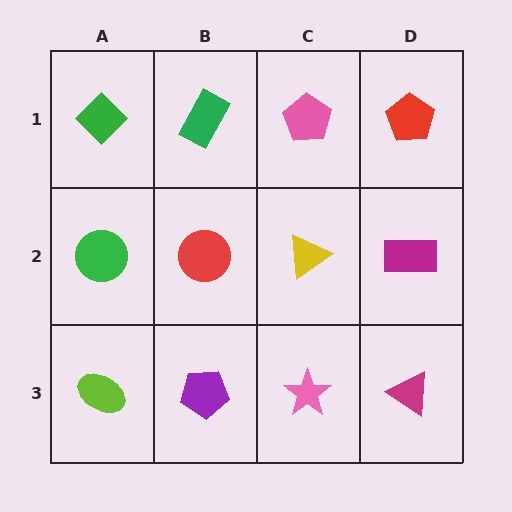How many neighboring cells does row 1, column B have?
3.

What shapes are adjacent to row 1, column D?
A magenta rectangle (row 2, column D), a pink pentagon (row 1, column C).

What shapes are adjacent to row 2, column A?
A green diamond (row 1, column A), a lime ellipse (row 3, column A), a red circle (row 2, column B).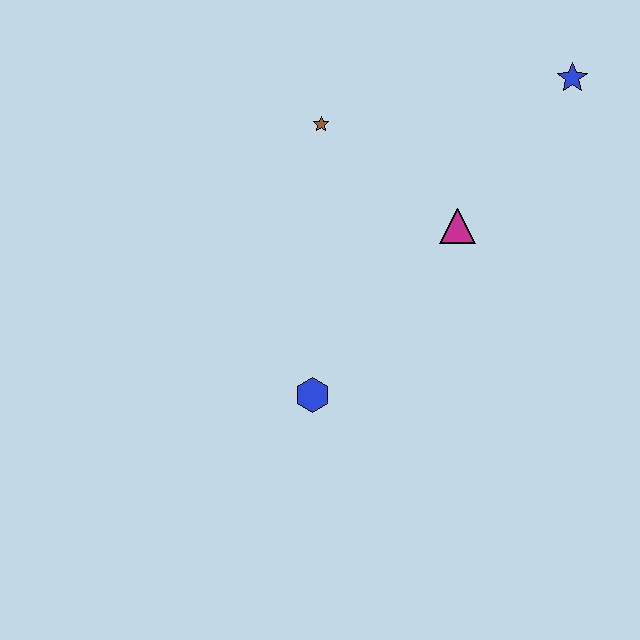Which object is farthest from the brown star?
The blue hexagon is farthest from the brown star.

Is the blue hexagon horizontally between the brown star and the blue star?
No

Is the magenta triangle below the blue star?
Yes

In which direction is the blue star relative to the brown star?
The blue star is to the right of the brown star.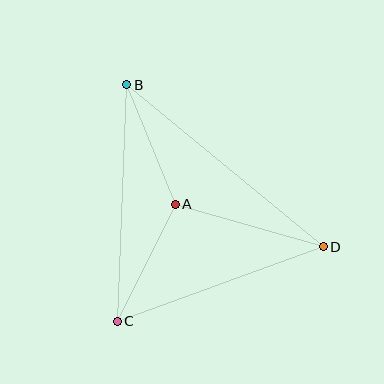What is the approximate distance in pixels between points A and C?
The distance between A and C is approximately 130 pixels.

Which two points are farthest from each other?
Points B and D are farthest from each other.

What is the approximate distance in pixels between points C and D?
The distance between C and D is approximately 219 pixels.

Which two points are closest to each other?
Points A and B are closest to each other.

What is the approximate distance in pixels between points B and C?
The distance between B and C is approximately 236 pixels.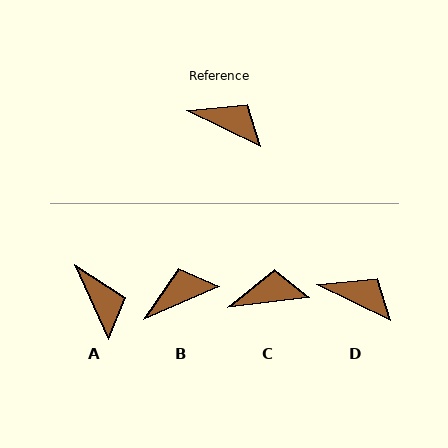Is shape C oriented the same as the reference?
No, it is off by about 33 degrees.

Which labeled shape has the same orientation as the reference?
D.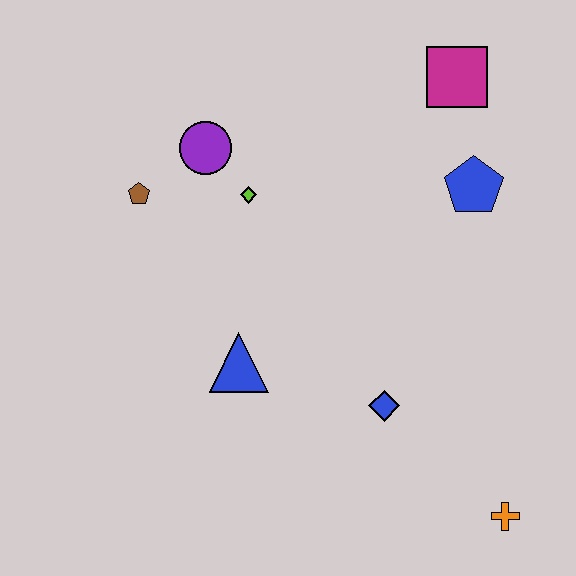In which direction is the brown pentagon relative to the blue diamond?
The brown pentagon is to the left of the blue diamond.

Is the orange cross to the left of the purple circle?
No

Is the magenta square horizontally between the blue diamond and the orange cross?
Yes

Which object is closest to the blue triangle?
The blue diamond is closest to the blue triangle.